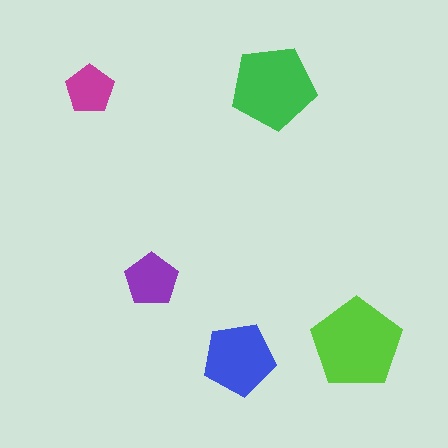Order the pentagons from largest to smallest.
the lime one, the green one, the blue one, the purple one, the magenta one.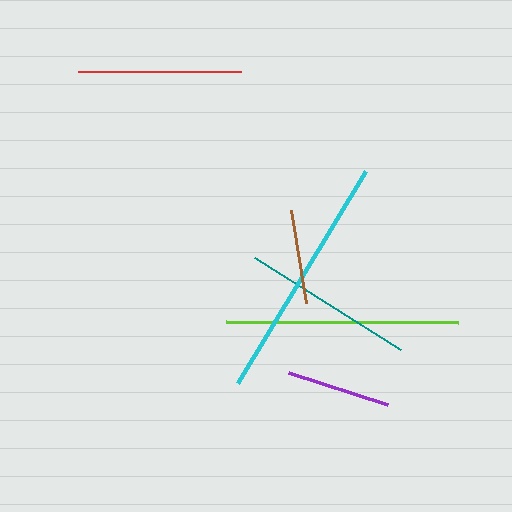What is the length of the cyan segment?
The cyan segment is approximately 248 pixels long.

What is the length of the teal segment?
The teal segment is approximately 172 pixels long.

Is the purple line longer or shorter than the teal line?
The teal line is longer than the purple line.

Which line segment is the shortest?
The brown line is the shortest at approximately 94 pixels.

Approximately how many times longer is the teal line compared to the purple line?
The teal line is approximately 1.7 times the length of the purple line.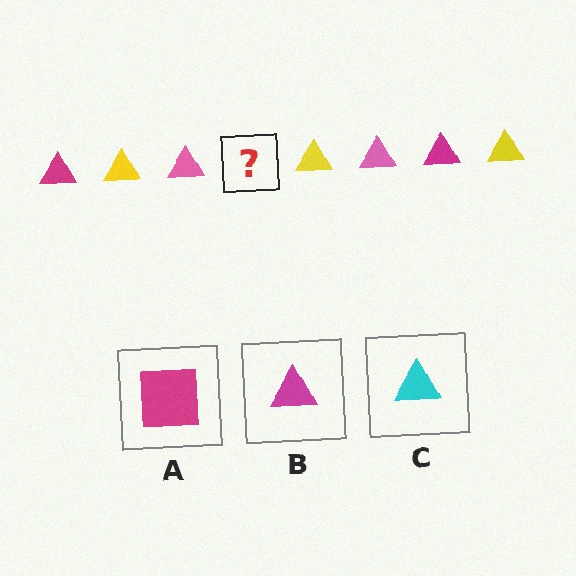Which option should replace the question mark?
Option B.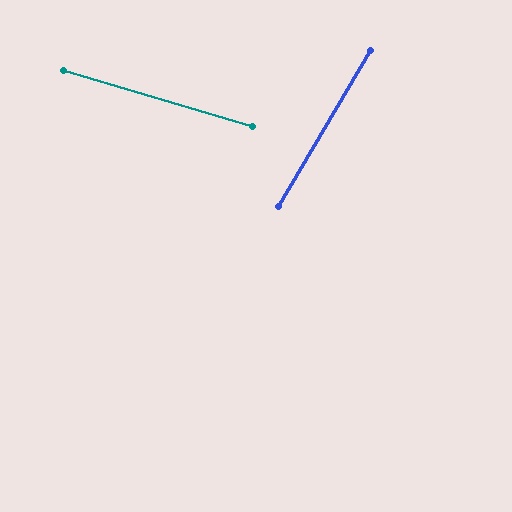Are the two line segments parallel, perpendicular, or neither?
Neither parallel nor perpendicular — they differ by about 76°.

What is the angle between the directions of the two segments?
Approximately 76 degrees.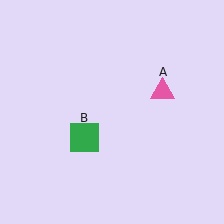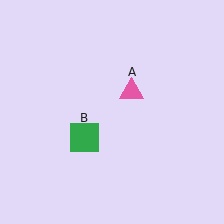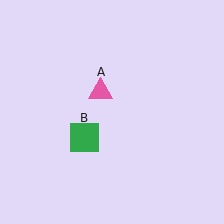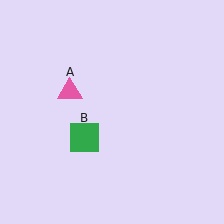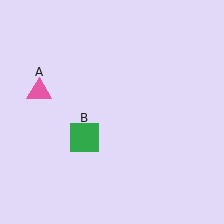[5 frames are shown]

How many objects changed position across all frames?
1 object changed position: pink triangle (object A).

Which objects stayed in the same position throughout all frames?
Green square (object B) remained stationary.